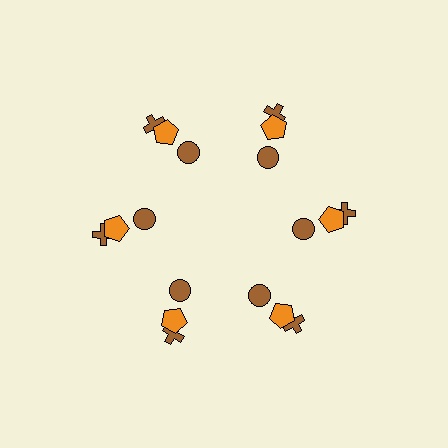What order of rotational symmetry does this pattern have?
This pattern has 6-fold rotational symmetry.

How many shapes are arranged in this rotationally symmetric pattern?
There are 18 shapes, arranged in 6 groups of 3.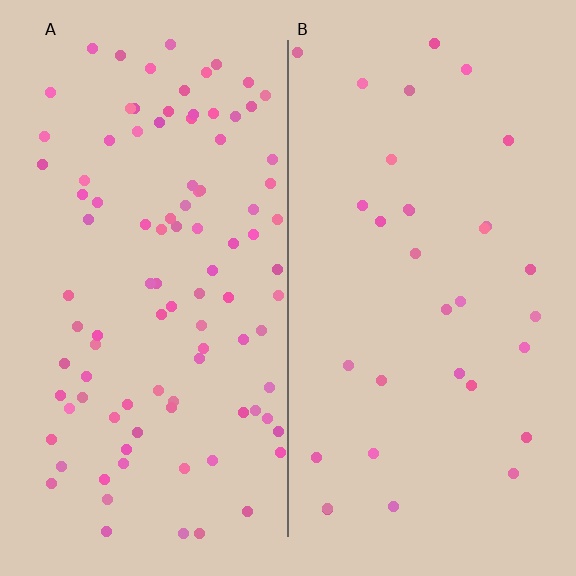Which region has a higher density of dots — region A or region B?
A (the left).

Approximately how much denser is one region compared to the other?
Approximately 3.0× — region A over region B.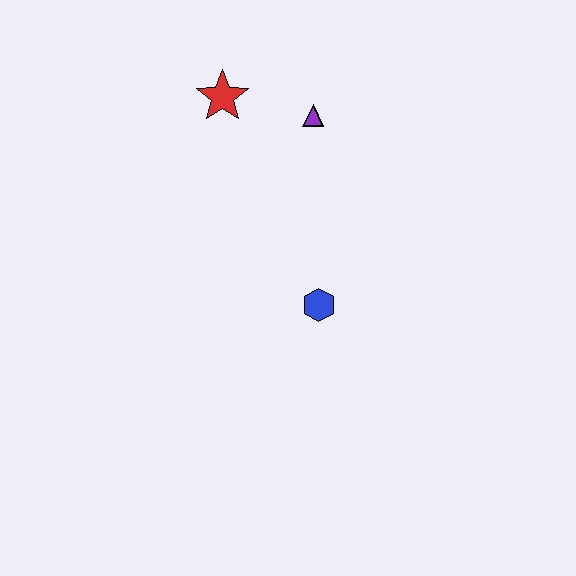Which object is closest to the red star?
The purple triangle is closest to the red star.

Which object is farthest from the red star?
The blue hexagon is farthest from the red star.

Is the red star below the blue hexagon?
No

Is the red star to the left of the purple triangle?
Yes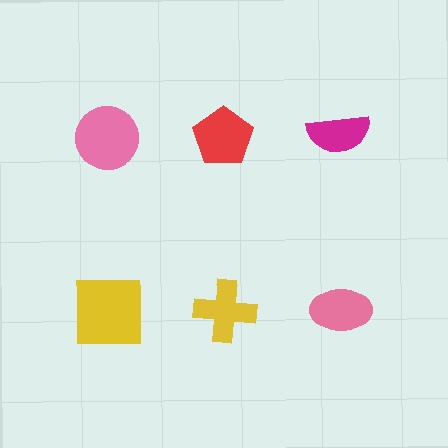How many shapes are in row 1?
3 shapes.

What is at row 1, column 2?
A red pentagon.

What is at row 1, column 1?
A pink circle.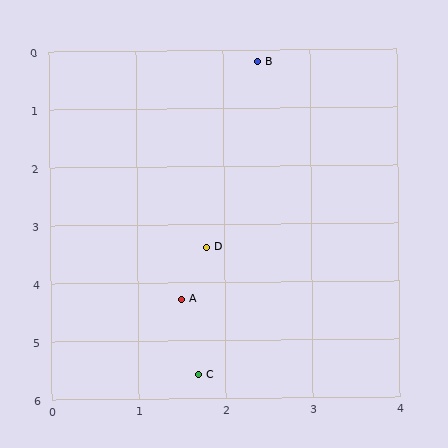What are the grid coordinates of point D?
Point D is at approximately (1.8, 3.4).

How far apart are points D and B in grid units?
Points D and B are about 3.3 grid units apart.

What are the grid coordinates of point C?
Point C is at approximately (1.7, 5.6).